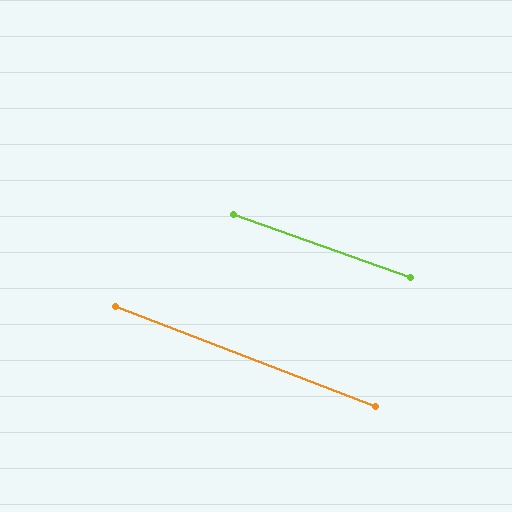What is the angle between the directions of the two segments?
Approximately 2 degrees.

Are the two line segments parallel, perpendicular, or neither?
Parallel — their directions differ by only 1.6°.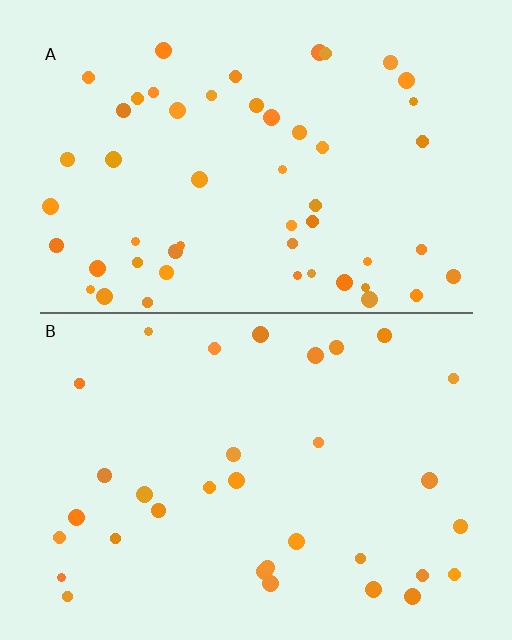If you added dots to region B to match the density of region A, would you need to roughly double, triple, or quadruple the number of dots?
Approximately double.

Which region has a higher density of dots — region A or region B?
A (the top).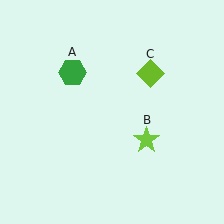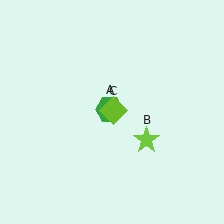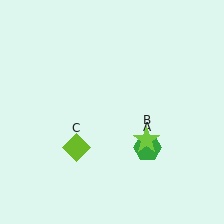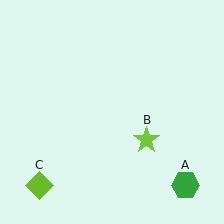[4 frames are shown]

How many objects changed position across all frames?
2 objects changed position: green hexagon (object A), lime diamond (object C).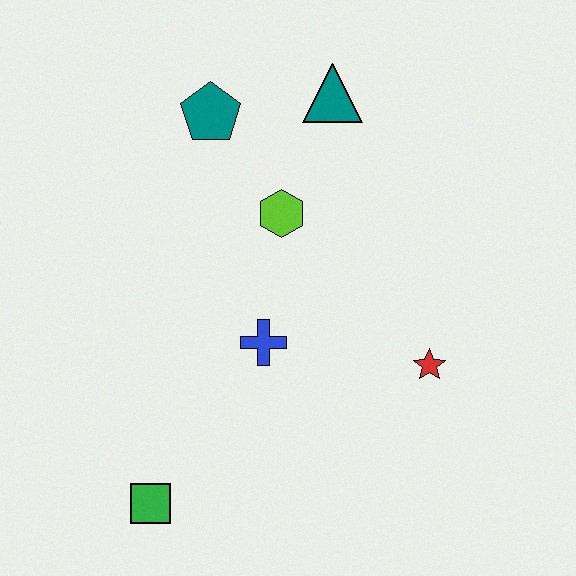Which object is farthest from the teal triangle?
The green square is farthest from the teal triangle.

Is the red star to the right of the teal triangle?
Yes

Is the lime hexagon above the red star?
Yes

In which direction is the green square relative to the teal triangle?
The green square is below the teal triangle.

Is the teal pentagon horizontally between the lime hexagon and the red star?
No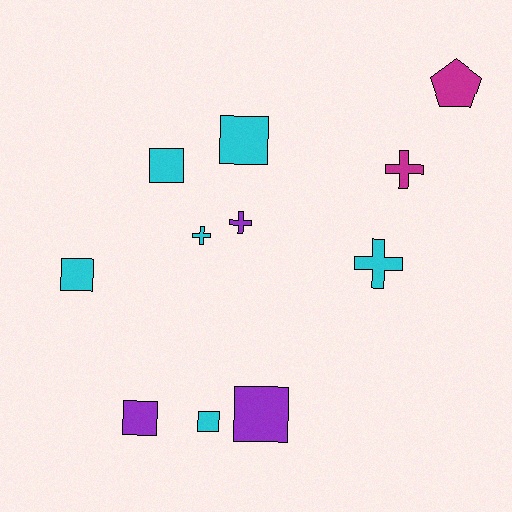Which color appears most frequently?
Cyan, with 6 objects.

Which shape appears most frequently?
Square, with 6 objects.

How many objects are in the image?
There are 11 objects.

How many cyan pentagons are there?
There are no cyan pentagons.